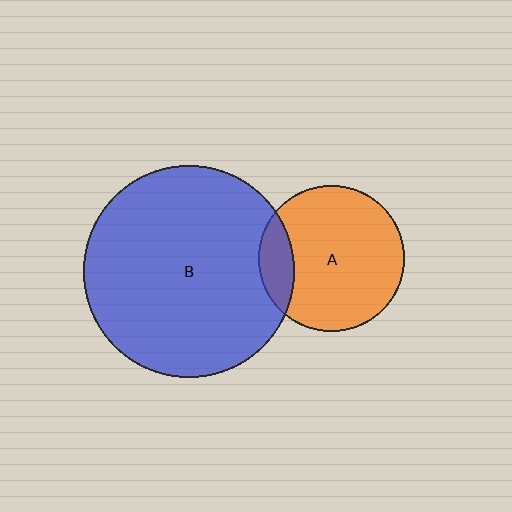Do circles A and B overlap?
Yes.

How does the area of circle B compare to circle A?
Approximately 2.1 times.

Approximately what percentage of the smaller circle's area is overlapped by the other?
Approximately 15%.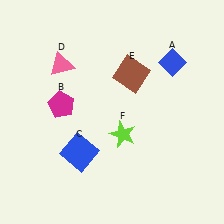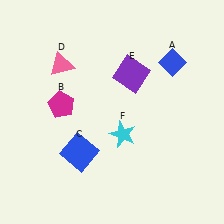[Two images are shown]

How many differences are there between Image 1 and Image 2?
There are 2 differences between the two images.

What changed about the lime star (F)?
In Image 1, F is lime. In Image 2, it changed to cyan.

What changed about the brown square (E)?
In Image 1, E is brown. In Image 2, it changed to purple.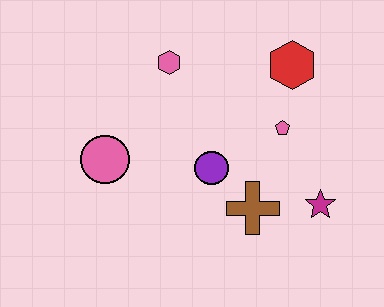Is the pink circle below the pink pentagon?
Yes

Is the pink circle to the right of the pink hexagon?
No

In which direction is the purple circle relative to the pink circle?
The purple circle is to the right of the pink circle.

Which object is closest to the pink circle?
The purple circle is closest to the pink circle.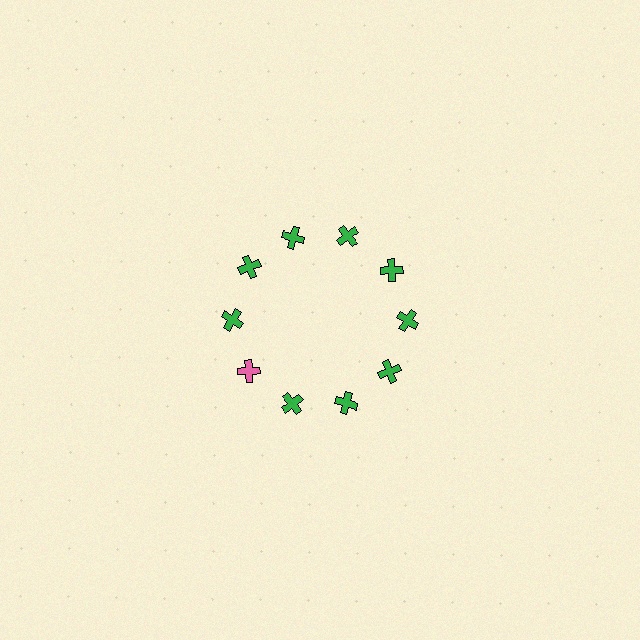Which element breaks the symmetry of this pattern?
The pink cross at roughly the 8 o'clock position breaks the symmetry. All other shapes are green crosses.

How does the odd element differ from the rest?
It has a different color: pink instead of green.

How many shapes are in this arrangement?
There are 10 shapes arranged in a ring pattern.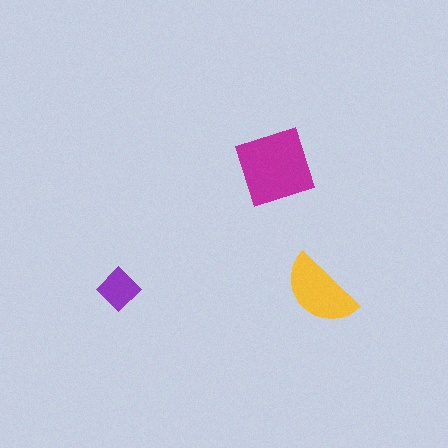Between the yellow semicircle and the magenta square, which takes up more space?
The magenta square.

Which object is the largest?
The magenta square.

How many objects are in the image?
There are 3 objects in the image.